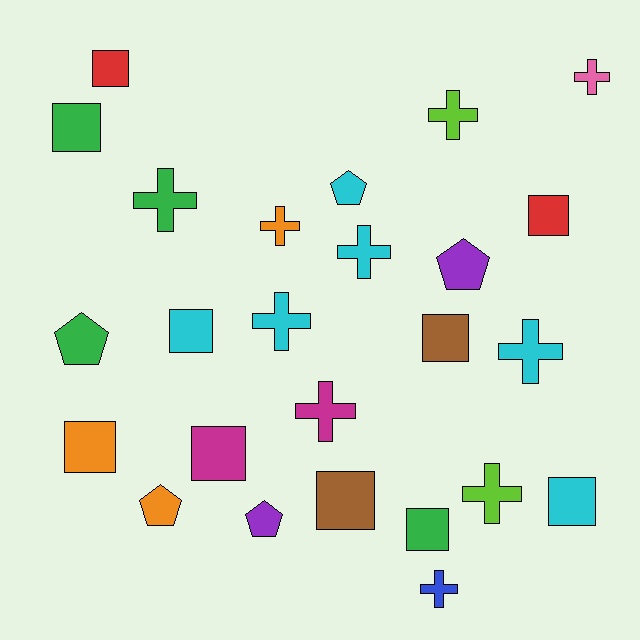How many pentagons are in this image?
There are 5 pentagons.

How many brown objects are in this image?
There are 2 brown objects.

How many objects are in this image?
There are 25 objects.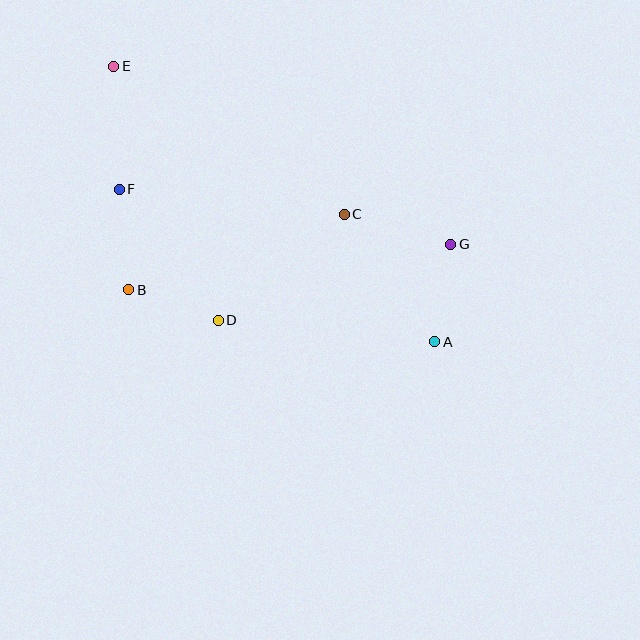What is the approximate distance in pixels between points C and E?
The distance between C and E is approximately 274 pixels.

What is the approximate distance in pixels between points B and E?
The distance between B and E is approximately 224 pixels.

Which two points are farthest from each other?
Points A and E are farthest from each other.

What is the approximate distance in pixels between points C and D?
The distance between C and D is approximately 165 pixels.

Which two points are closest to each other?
Points B and D are closest to each other.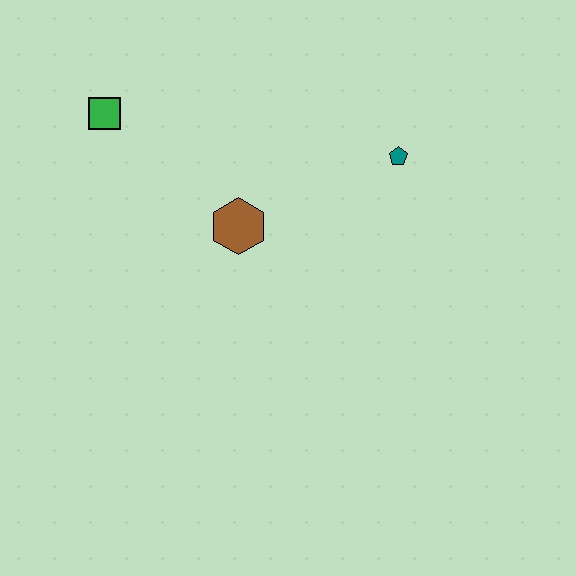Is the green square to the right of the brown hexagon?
No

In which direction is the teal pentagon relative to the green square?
The teal pentagon is to the right of the green square.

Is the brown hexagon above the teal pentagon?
No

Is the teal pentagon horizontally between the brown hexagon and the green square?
No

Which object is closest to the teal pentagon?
The brown hexagon is closest to the teal pentagon.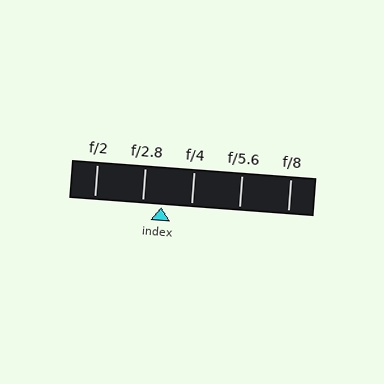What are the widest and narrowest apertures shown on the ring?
The widest aperture shown is f/2 and the narrowest is f/8.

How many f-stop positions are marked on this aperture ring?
There are 5 f-stop positions marked.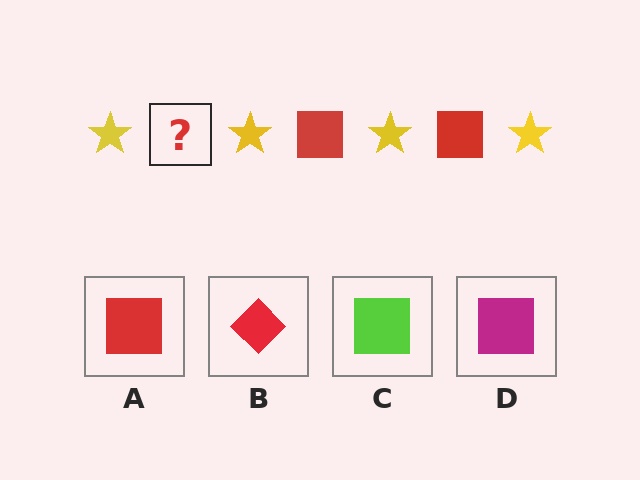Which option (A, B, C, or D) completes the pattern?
A.